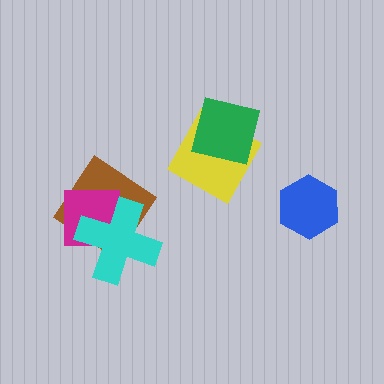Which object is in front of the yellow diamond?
The green square is in front of the yellow diamond.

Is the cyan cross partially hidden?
No, no other shape covers it.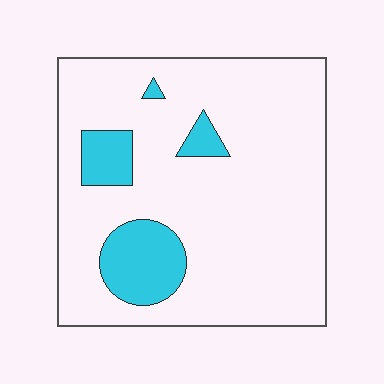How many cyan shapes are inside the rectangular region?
4.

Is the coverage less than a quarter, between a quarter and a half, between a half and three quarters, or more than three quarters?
Less than a quarter.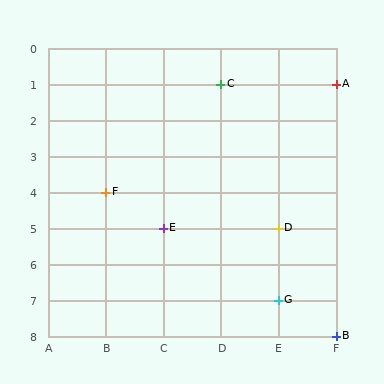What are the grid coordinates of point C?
Point C is at grid coordinates (D, 1).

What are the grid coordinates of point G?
Point G is at grid coordinates (E, 7).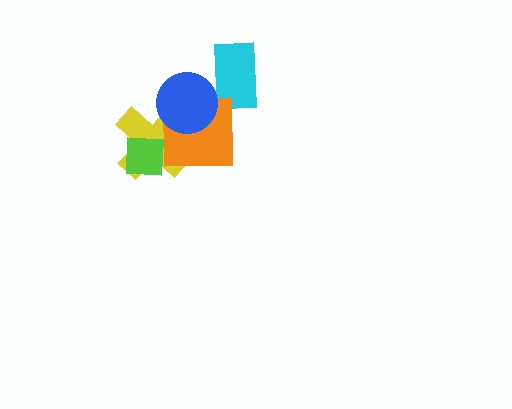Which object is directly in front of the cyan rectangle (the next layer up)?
The orange square is directly in front of the cyan rectangle.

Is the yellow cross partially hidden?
Yes, it is partially covered by another shape.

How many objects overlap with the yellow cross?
3 objects overlap with the yellow cross.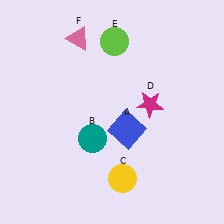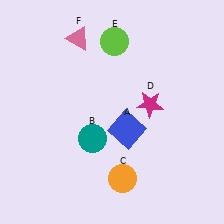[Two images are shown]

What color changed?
The circle (C) changed from yellow in Image 1 to orange in Image 2.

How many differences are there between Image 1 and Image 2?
There is 1 difference between the two images.